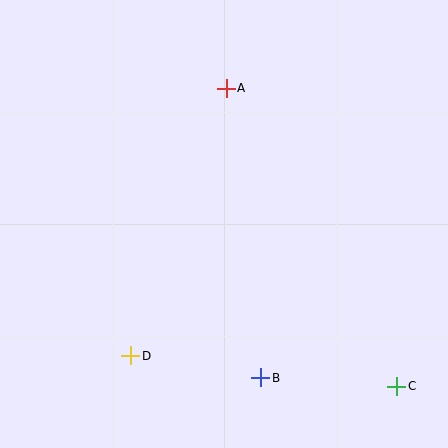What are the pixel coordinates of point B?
Point B is at (261, 378).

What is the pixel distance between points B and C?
The distance between B and C is 136 pixels.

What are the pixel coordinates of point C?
Point C is at (397, 386).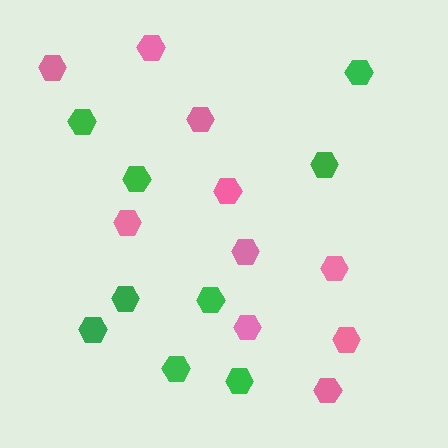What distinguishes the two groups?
There are 2 groups: one group of green hexagons (9) and one group of pink hexagons (10).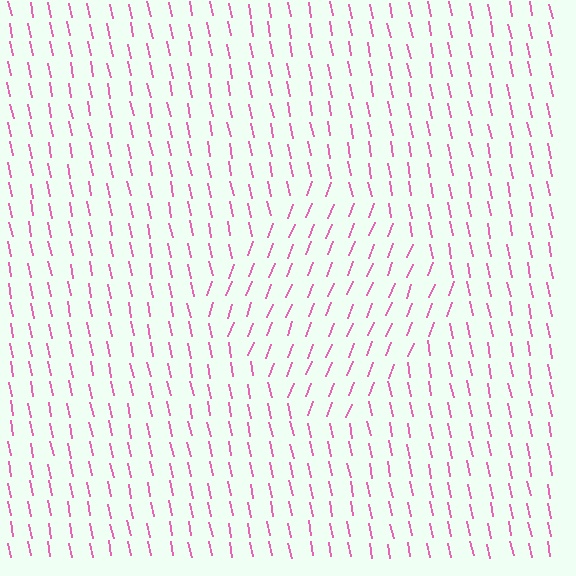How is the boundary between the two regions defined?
The boundary is defined purely by a change in line orientation (approximately 33 degrees difference). All lines are the same color and thickness.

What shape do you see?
I see a diamond.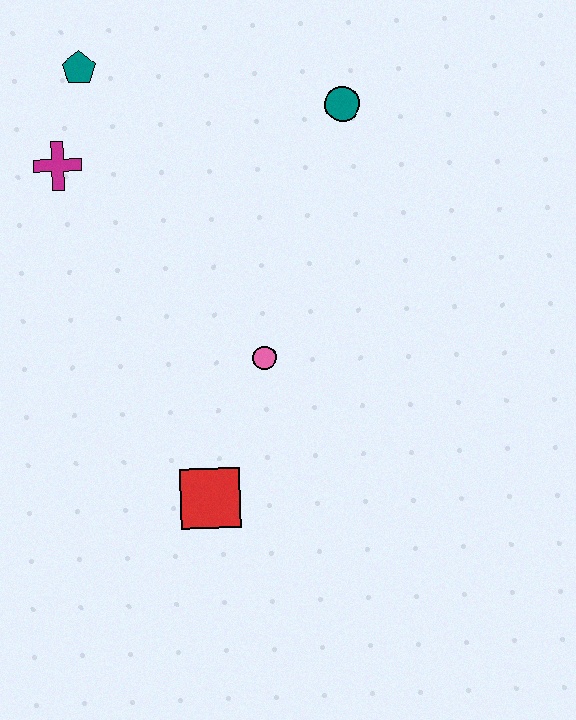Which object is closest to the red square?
The pink circle is closest to the red square.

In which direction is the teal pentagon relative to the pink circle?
The teal pentagon is above the pink circle.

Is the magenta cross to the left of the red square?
Yes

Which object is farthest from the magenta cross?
The red square is farthest from the magenta cross.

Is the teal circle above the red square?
Yes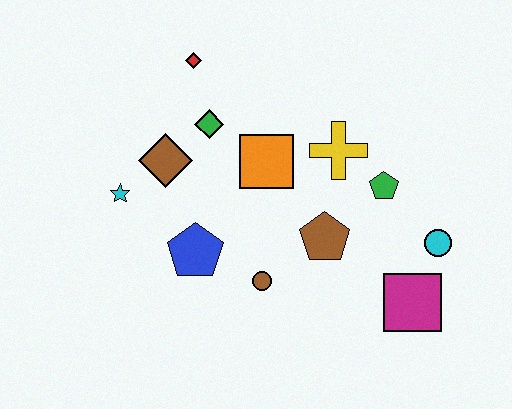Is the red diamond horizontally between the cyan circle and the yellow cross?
No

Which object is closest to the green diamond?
The brown diamond is closest to the green diamond.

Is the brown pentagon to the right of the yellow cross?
No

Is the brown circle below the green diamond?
Yes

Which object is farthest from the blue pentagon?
The cyan circle is farthest from the blue pentagon.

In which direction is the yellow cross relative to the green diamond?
The yellow cross is to the right of the green diamond.